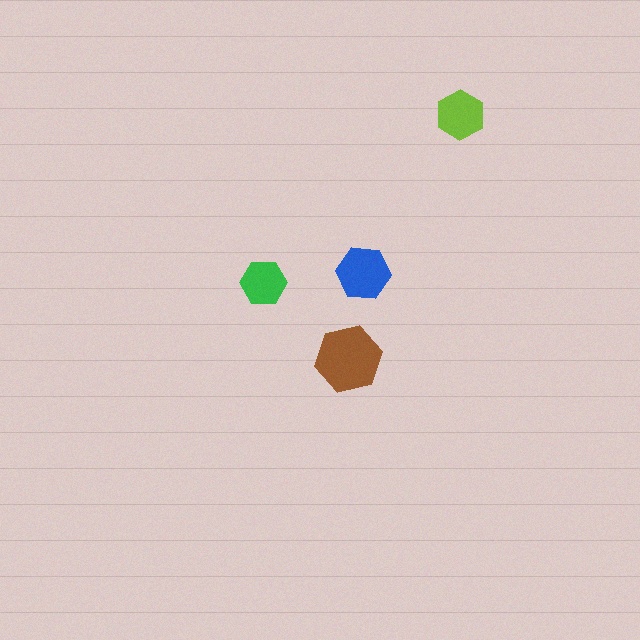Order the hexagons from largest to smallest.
the brown one, the blue one, the lime one, the green one.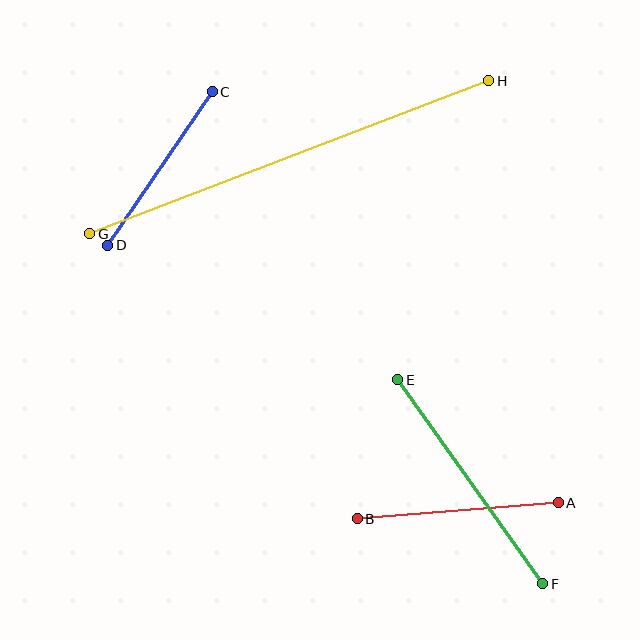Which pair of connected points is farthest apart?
Points G and H are farthest apart.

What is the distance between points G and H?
The distance is approximately 427 pixels.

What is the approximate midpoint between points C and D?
The midpoint is at approximately (160, 168) pixels.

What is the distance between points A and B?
The distance is approximately 201 pixels.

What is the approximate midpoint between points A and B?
The midpoint is at approximately (458, 511) pixels.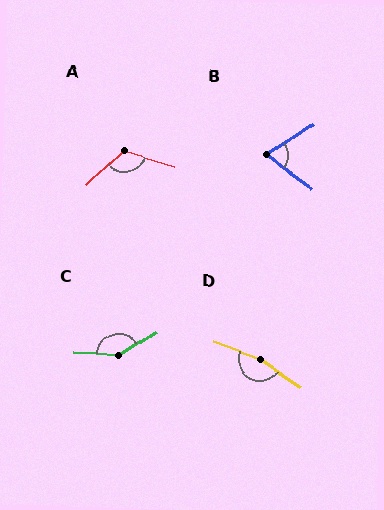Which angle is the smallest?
B, at approximately 70 degrees.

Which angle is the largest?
D, at approximately 167 degrees.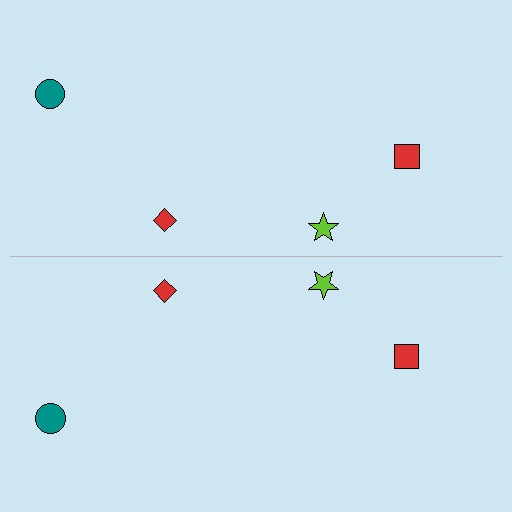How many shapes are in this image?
There are 8 shapes in this image.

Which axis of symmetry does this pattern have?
The pattern has a horizontal axis of symmetry running through the center of the image.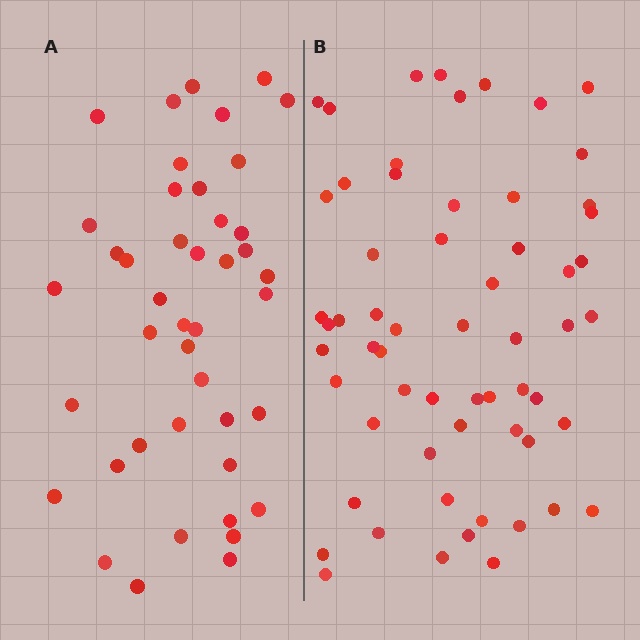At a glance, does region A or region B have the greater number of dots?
Region B (the right region) has more dots.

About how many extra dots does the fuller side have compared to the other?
Region B has approximately 15 more dots than region A.